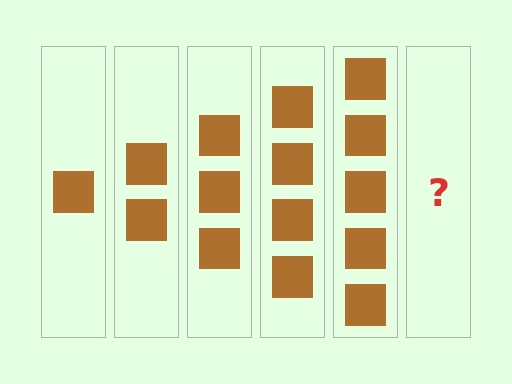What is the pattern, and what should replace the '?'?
The pattern is that each step adds one more square. The '?' should be 6 squares.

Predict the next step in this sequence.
The next step is 6 squares.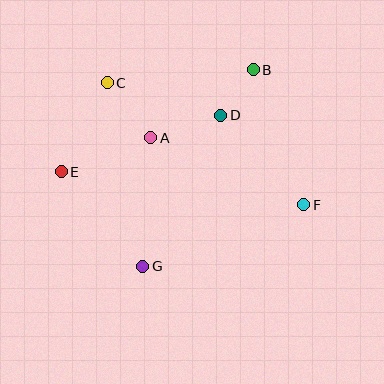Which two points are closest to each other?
Points B and D are closest to each other.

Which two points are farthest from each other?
Points E and F are farthest from each other.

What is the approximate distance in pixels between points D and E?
The distance between D and E is approximately 169 pixels.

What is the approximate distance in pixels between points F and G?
The distance between F and G is approximately 172 pixels.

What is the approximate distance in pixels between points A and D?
The distance between A and D is approximately 73 pixels.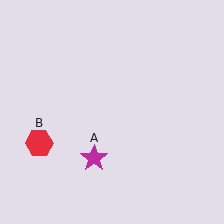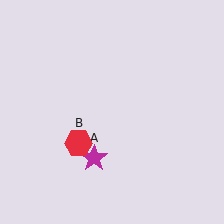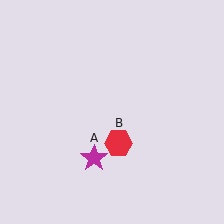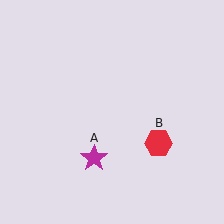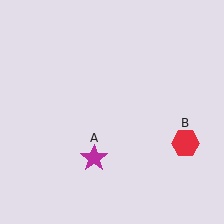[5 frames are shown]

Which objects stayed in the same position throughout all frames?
Magenta star (object A) remained stationary.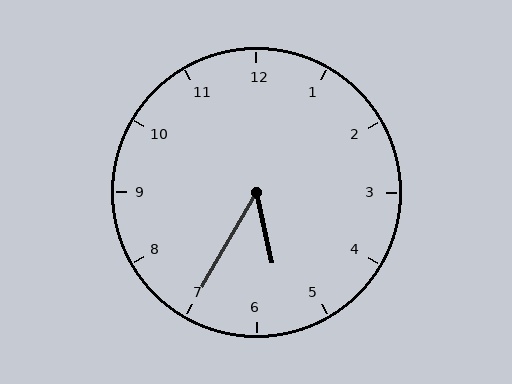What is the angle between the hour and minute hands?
Approximately 42 degrees.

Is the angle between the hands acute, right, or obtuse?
It is acute.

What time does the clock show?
5:35.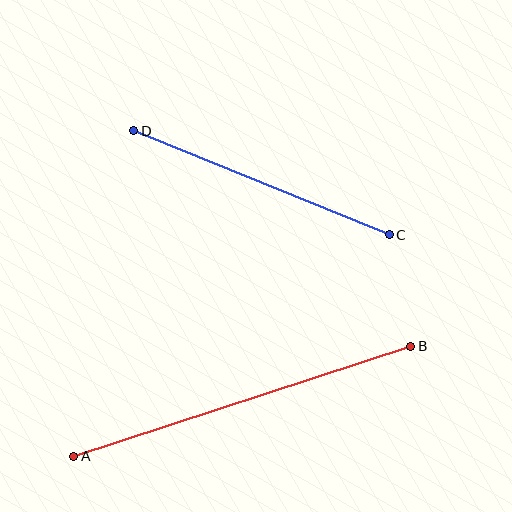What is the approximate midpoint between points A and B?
The midpoint is at approximately (242, 401) pixels.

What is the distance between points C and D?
The distance is approximately 276 pixels.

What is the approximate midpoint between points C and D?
The midpoint is at approximately (262, 183) pixels.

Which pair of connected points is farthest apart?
Points A and B are farthest apart.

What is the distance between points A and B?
The distance is approximately 355 pixels.